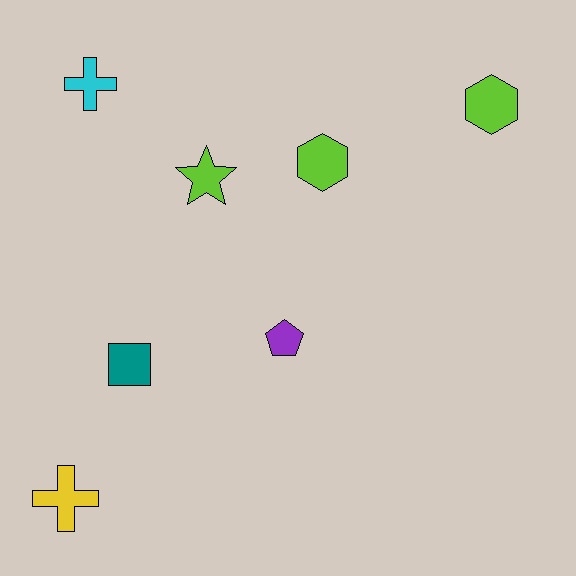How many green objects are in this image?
There are no green objects.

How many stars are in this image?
There is 1 star.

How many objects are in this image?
There are 7 objects.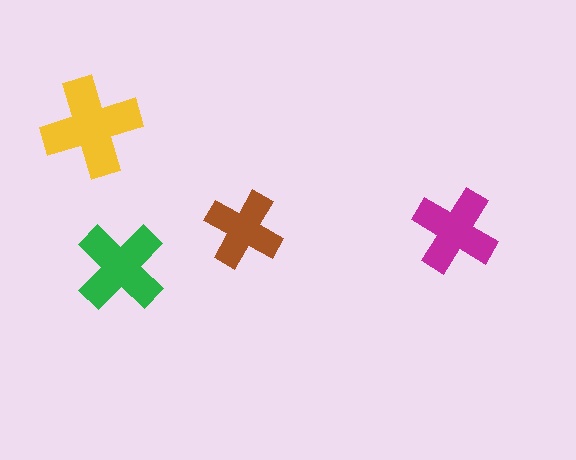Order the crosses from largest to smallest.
the yellow one, the green one, the magenta one, the brown one.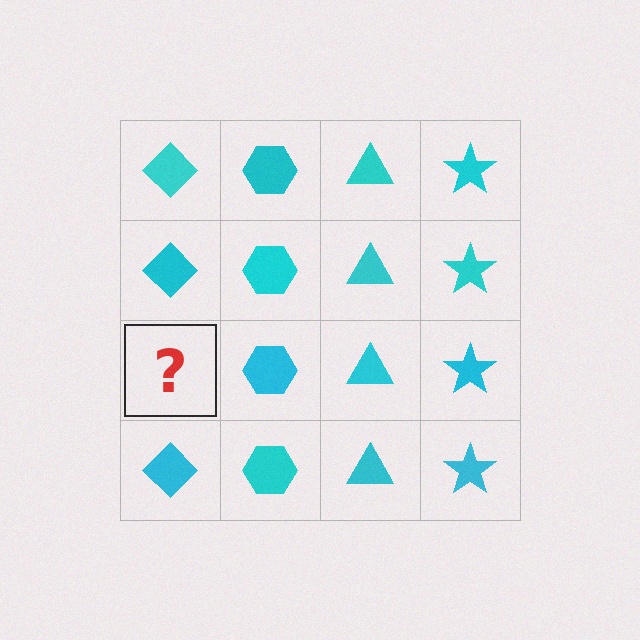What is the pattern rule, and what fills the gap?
The rule is that each column has a consistent shape. The gap should be filled with a cyan diamond.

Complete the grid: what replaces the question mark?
The question mark should be replaced with a cyan diamond.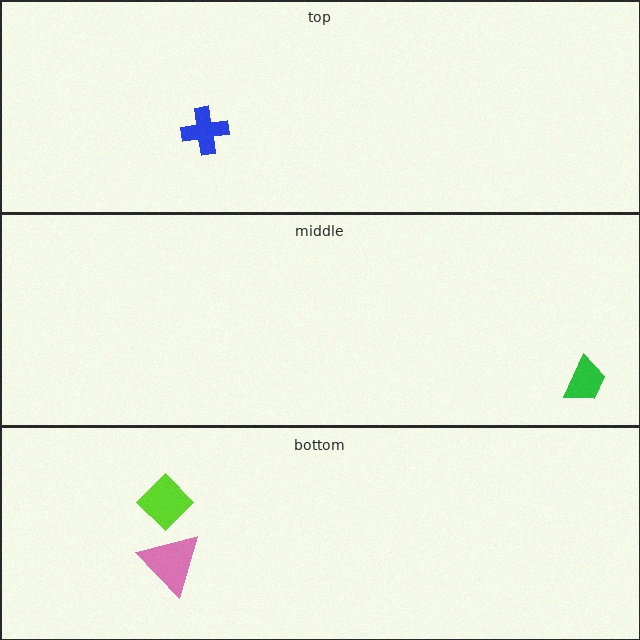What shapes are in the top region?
The blue cross.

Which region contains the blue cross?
The top region.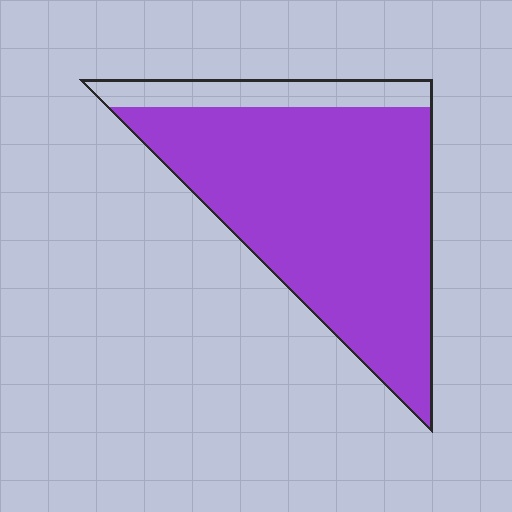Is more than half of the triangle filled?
Yes.